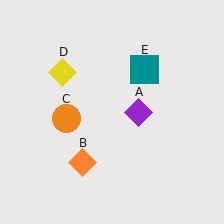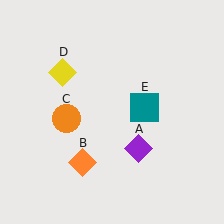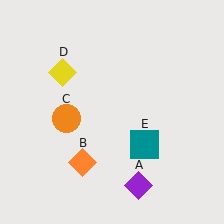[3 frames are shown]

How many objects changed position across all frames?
2 objects changed position: purple diamond (object A), teal square (object E).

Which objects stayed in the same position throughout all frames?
Orange diamond (object B) and orange circle (object C) and yellow diamond (object D) remained stationary.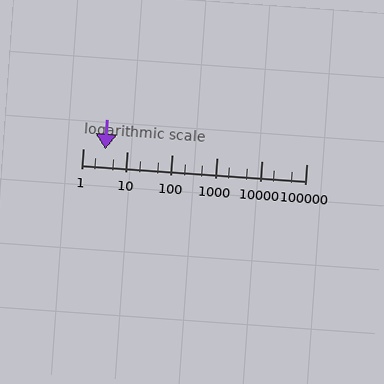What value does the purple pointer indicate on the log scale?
The pointer indicates approximately 3.1.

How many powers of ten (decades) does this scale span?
The scale spans 5 decades, from 1 to 100000.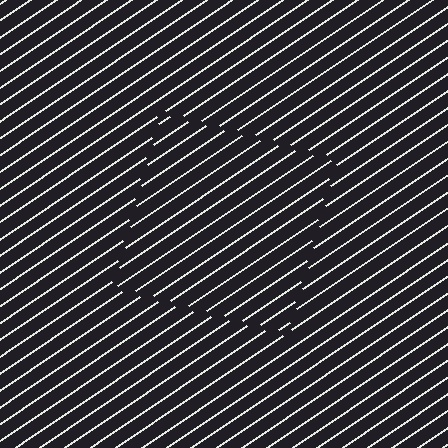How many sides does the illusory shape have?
4 sides — the line-ends trace a square.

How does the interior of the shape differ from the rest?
The interior of the shape contains the same grating, shifted by half a period — the contour is defined by the phase discontinuity where line-ends from the inner and outer gratings abut.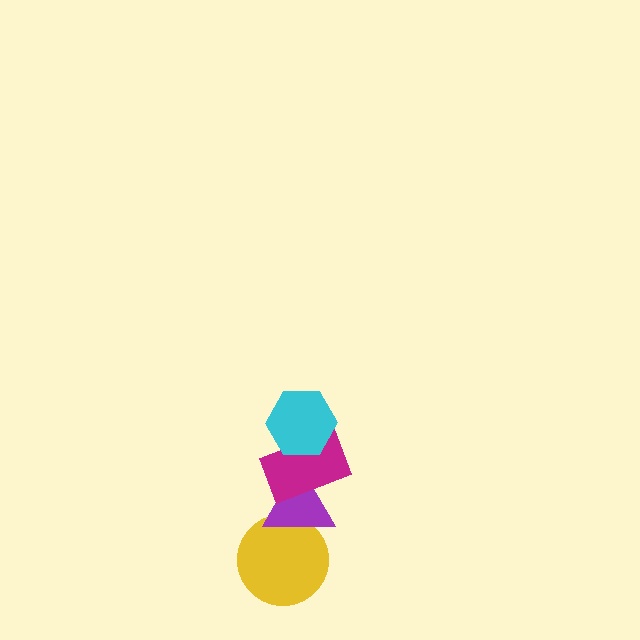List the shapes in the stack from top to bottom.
From top to bottom: the cyan hexagon, the magenta rectangle, the purple triangle, the yellow circle.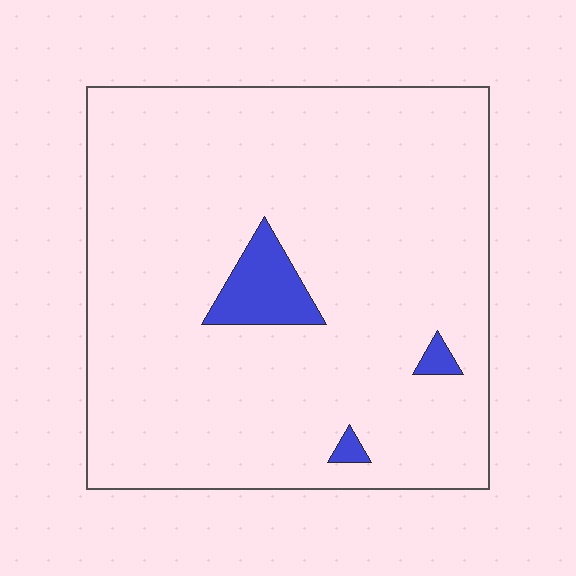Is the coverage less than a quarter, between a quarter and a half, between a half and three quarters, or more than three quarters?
Less than a quarter.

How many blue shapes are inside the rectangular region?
3.